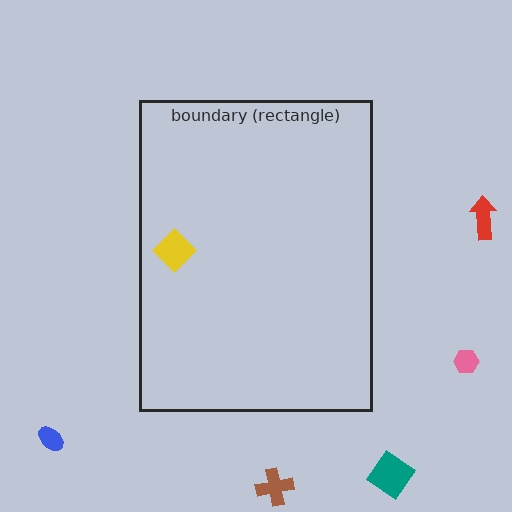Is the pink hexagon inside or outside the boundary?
Outside.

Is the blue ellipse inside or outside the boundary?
Outside.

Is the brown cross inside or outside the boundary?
Outside.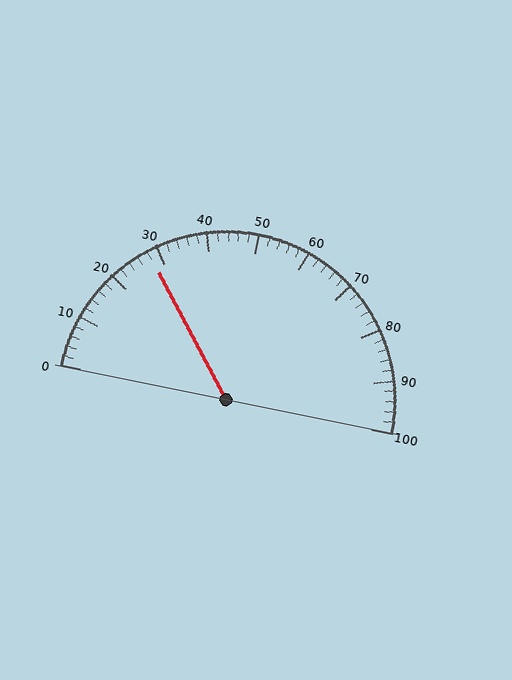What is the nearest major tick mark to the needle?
The nearest major tick mark is 30.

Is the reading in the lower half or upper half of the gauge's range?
The reading is in the lower half of the range (0 to 100).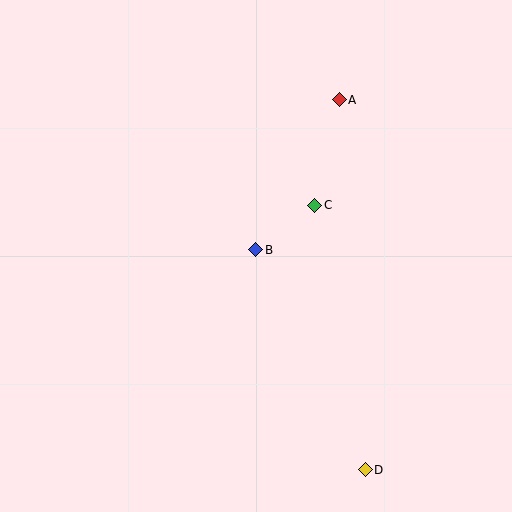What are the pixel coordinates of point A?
Point A is at (339, 100).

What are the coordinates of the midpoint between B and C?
The midpoint between B and C is at (285, 228).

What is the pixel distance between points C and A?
The distance between C and A is 108 pixels.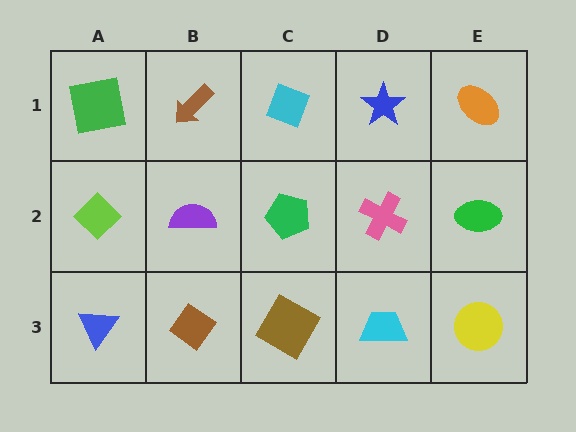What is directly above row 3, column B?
A purple semicircle.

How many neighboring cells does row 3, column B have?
3.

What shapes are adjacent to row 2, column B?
A brown arrow (row 1, column B), a brown diamond (row 3, column B), a lime diamond (row 2, column A), a green pentagon (row 2, column C).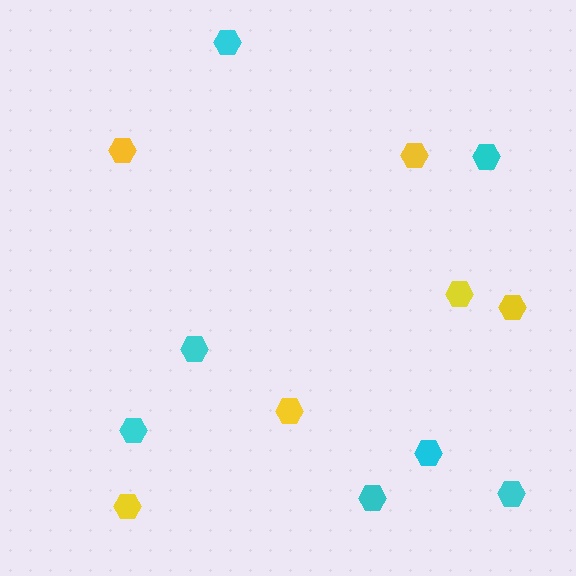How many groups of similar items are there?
There are 2 groups: one group of cyan hexagons (7) and one group of yellow hexagons (6).